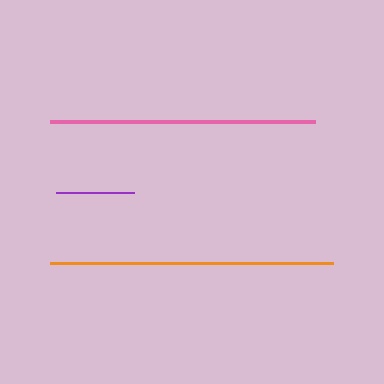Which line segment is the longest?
The orange line is the longest at approximately 284 pixels.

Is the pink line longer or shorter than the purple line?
The pink line is longer than the purple line.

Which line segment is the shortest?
The purple line is the shortest at approximately 78 pixels.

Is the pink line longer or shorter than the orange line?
The orange line is longer than the pink line.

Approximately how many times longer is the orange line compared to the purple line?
The orange line is approximately 3.7 times the length of the purple line.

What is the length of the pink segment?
The pink segment is approximately 265 pixels long.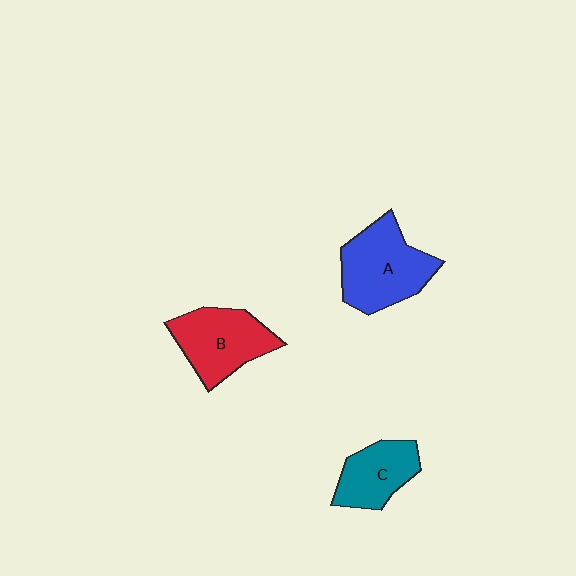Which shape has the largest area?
Shape A (blue).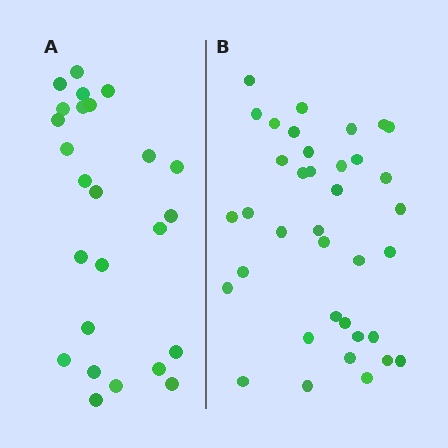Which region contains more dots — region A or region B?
Region B (the right region) has more dots.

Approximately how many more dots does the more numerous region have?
Region B has roughly 12 or so more dots than region A.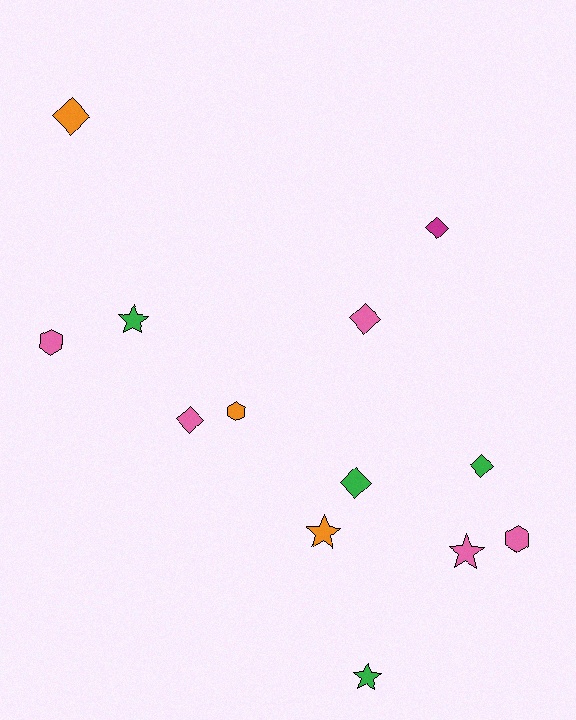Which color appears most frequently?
Pink, with 5 objects.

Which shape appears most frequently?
Diamond, with 6 objects.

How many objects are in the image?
There are 13 objects.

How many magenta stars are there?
There are no magenta stars.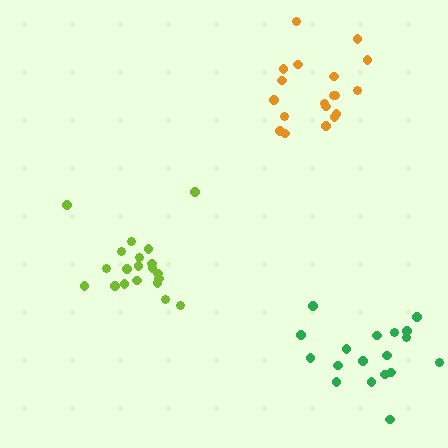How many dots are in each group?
Group 1: 19 dots, Group 2: 18 dots, Group 3: 20 dots (57 total).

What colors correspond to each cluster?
The clusters are colored: orange, green, lime.